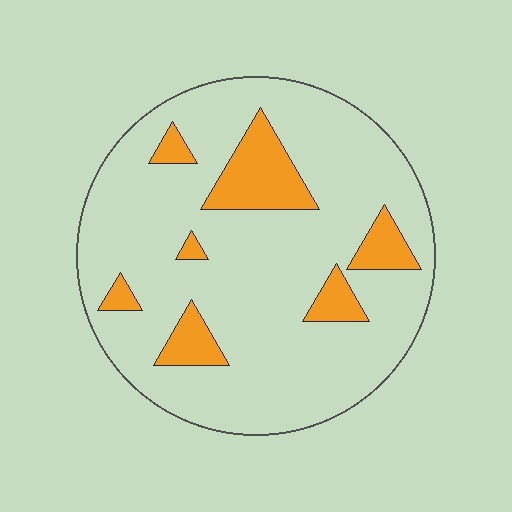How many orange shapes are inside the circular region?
7.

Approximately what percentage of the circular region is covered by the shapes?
Approximately 15%.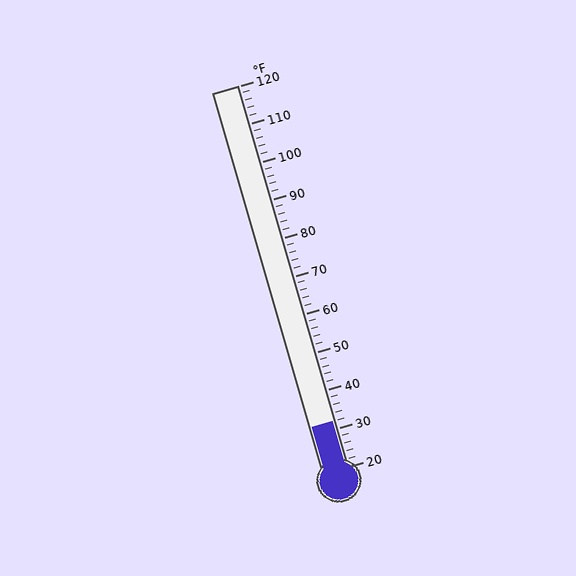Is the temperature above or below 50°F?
The temperature is below 50°F.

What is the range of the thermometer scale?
The thermometer scale ranges from 20°F to 120°F.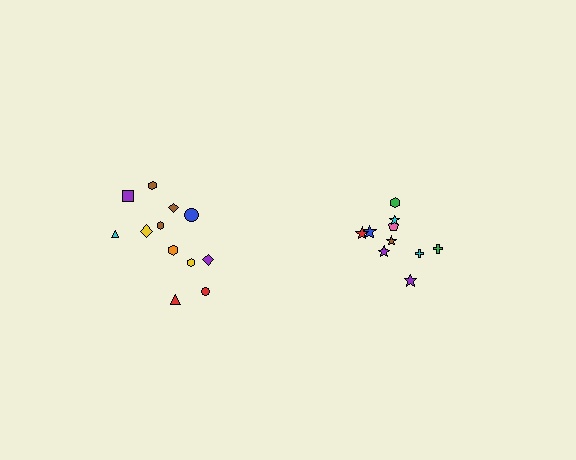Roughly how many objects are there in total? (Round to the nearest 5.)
Roughly 20 objects in total.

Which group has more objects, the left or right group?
The left group.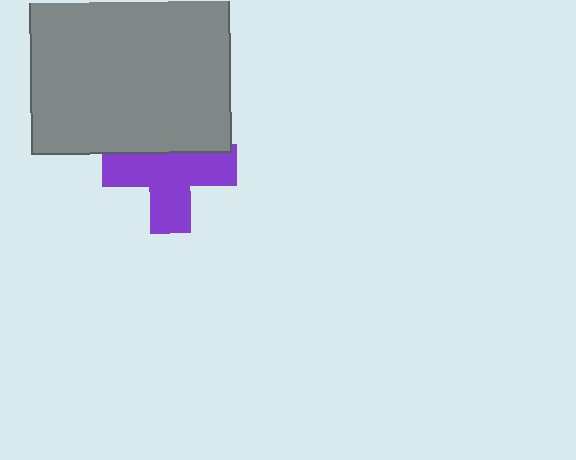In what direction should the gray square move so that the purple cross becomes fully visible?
The gray square should move up. That is the shortest direction to clear the overlap and leave the purple cross fully visible.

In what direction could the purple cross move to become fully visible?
The purple cross could move down. That would shift it out from behind the gray square entirely.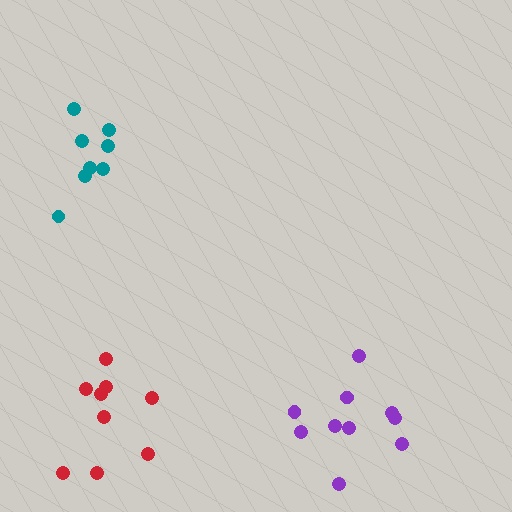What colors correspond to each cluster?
The clusters are colored: purple, red, teal.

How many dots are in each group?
Group 1: 10 dots, Group 2: 9 dots, Group 3: 8 dots (27 total).